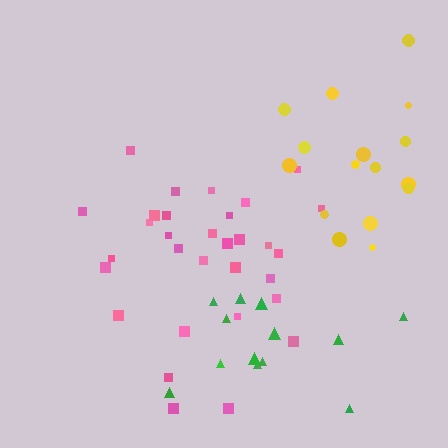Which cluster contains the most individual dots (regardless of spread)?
Pink (31).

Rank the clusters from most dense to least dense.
pink, yellow, green.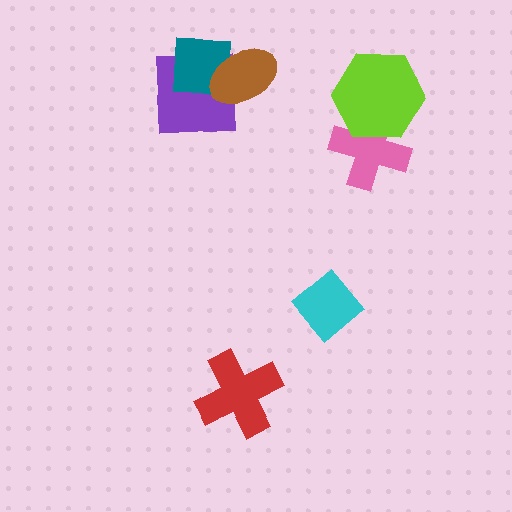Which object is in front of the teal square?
The brown ellipse is in front of the teal square.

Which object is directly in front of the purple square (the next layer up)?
The teal square is directly in front of the purple square.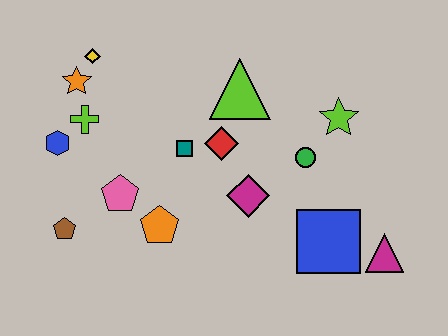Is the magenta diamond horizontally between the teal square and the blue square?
Yes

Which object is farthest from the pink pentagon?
The magenta triangle is farthest from the pink pentagon.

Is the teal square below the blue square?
No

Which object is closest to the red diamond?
The teal square is closest to the red diamond.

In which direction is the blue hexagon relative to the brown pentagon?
The blue hexagon is above the brown pentagon.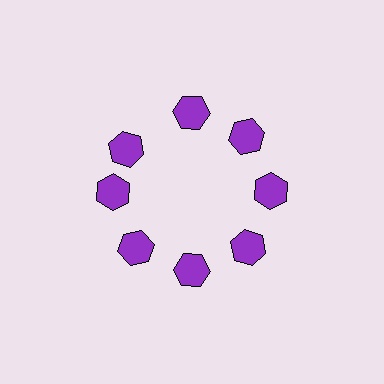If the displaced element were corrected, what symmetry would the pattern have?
It would have 8-fold rotational symmetry — the pattern would map onto itself every 45 degrees.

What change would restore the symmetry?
The symmetry would be restored by rotating it back into even spacing with its neighbors so that all 8 hexagons sit at equal angles and equal distance from the center.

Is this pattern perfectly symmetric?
No. The 8 purple hexagons are arranged in a ring, but one element near the 10 o'clock position is rotated out of alignment along the ring, breaking the 8-fold rotational symmetry.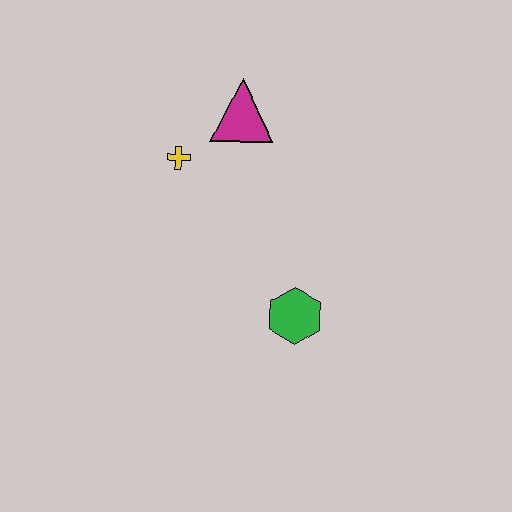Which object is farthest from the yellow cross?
The green hexagon is farthest from the yellow cross.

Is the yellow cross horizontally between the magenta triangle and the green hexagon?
No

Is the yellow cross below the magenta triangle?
Yes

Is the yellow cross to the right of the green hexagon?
No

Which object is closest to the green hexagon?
The yellow cross is closest to the green hexagon.